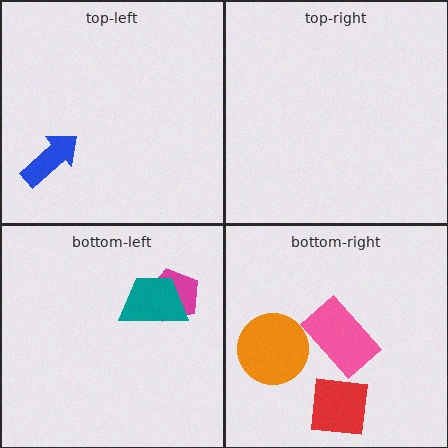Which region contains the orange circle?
The bottom-right region.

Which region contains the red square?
The bottom-right region.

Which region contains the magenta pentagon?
The bottom-left region.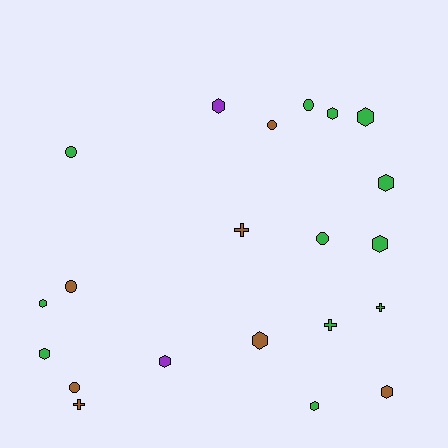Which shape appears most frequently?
Hexagon, with 11 objects.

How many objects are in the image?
There are 21 objects.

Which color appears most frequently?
Green, with 12 objects.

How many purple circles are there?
There are no purple circles.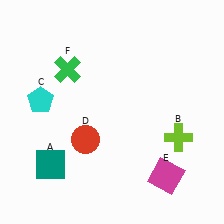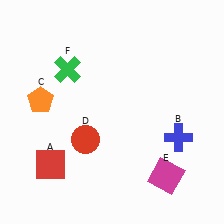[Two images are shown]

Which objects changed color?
A changed from teal to red. B changed from lime to blue. C changed from cyan to orange.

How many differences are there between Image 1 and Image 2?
There are 3 differences between the two images.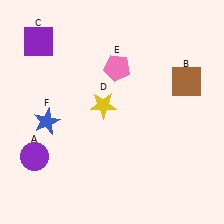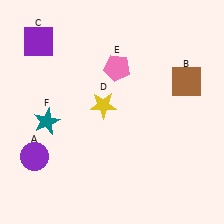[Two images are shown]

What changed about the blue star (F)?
In Image 1, F is blue. In Image 2, it changed to teal.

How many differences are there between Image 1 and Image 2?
There is 1 difference between the two images.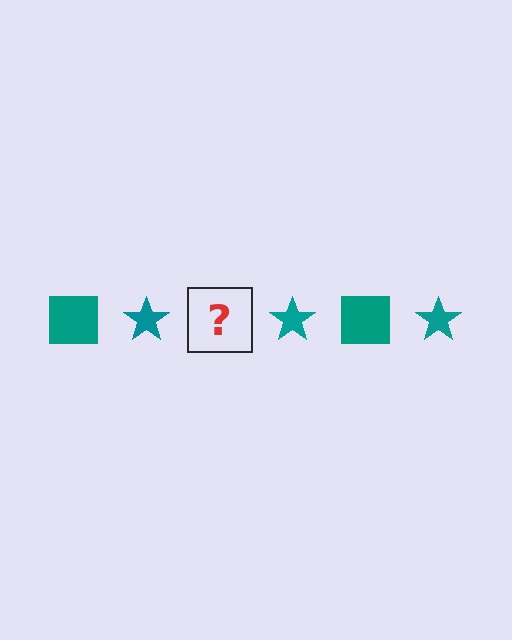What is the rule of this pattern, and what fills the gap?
The rule is that the pattern cycles through square, star shapes in teal. The gap should be filled with a teal square.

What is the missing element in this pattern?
The missing element is a teal square.